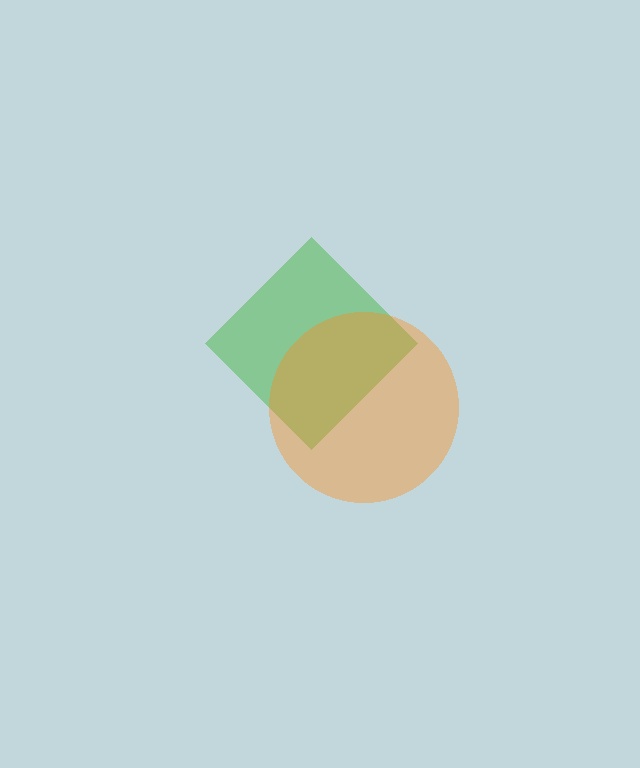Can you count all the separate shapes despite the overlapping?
Yes, there are 2 separate shapes.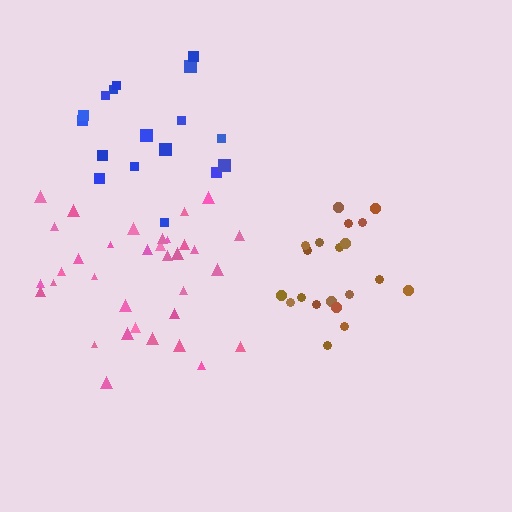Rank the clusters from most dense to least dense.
brown, pink, blue.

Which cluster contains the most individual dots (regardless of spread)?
Pink (34).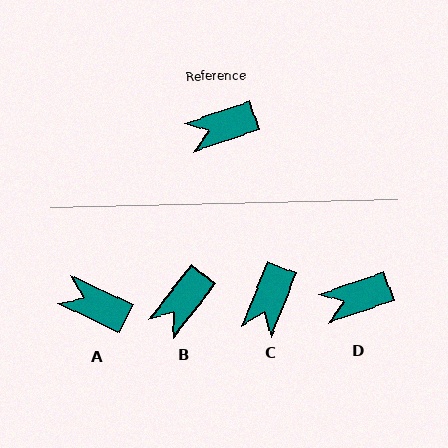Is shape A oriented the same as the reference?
No, it is off by about 44 degrees.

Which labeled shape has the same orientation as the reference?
D.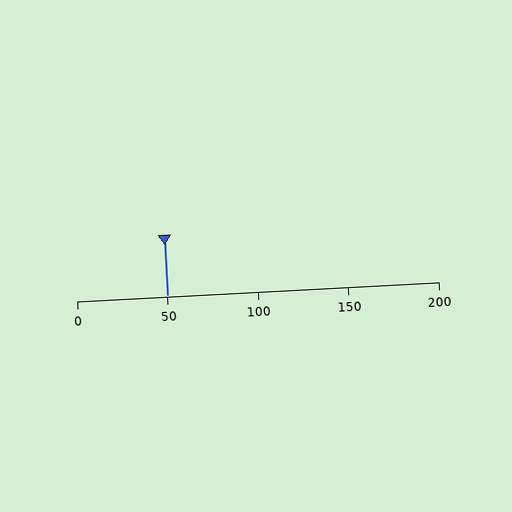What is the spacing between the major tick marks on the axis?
The major ticks are spaced 50 apart.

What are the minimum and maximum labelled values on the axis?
The axis runs from 0 to 200.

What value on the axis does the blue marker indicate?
The marker indicates approximately 50.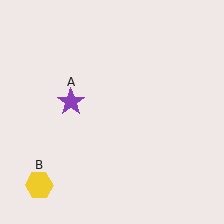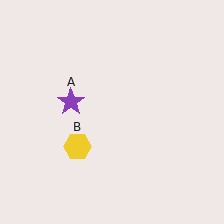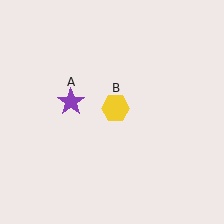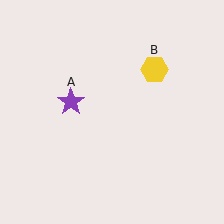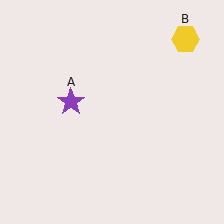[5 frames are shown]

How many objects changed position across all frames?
1 object changed position: yellow hexagon (object B).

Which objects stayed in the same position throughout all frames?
Purple star (object A) remained stationary.